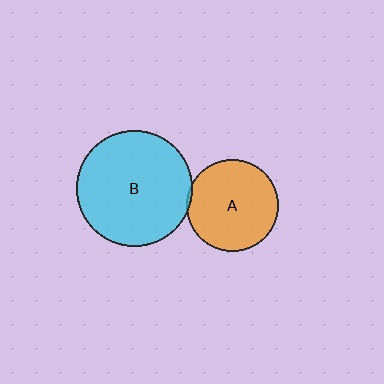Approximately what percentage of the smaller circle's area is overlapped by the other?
Approximately 5%.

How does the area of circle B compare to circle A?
Approximately 1.6 times.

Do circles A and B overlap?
Yes.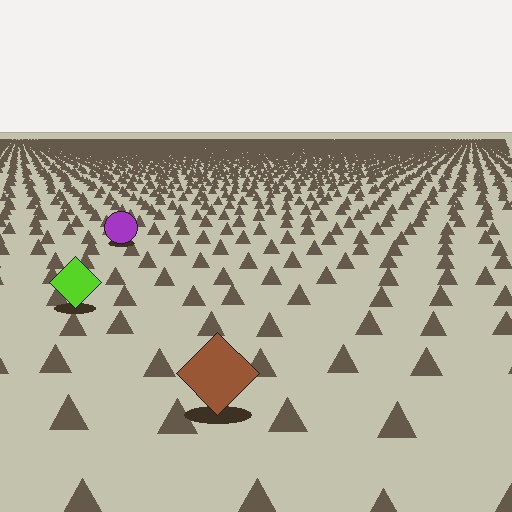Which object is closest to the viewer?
The brown diamond is closest. The texture marks near it are larger and more spread out.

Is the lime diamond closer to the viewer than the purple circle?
Yes. The lime diamond is closer — you can tell from the texture gradient: the ground texture is coarser near it.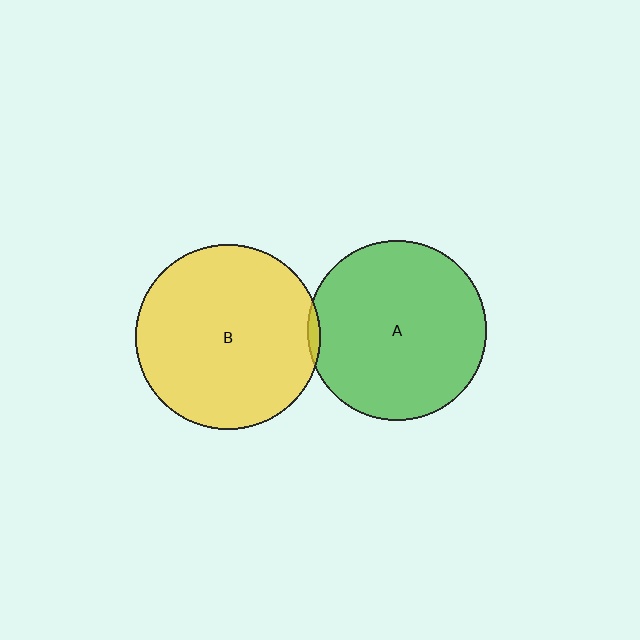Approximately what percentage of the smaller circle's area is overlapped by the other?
Approximately 5%.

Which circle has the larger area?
Circle B (yellow).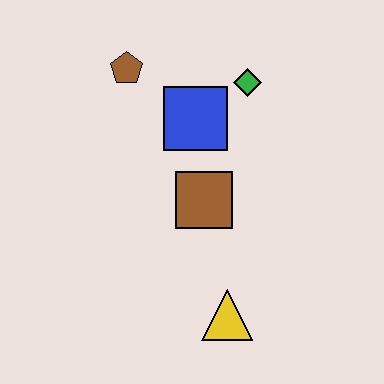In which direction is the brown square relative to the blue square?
The brown square is below the blue square.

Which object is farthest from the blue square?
The yellow triangle is farthest from the blue square.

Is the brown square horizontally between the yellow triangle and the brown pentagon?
Yes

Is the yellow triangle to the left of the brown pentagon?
No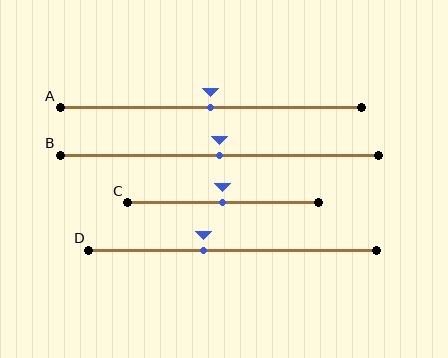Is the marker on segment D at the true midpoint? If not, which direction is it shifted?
No, the marker on segment D is shifted to the left by about 10% of the segment length.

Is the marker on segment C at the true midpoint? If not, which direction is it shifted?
Yes, the marker on segment C is at the true midpoint.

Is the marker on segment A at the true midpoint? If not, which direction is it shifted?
Yes, the marker on segment A is at the true midpoint.